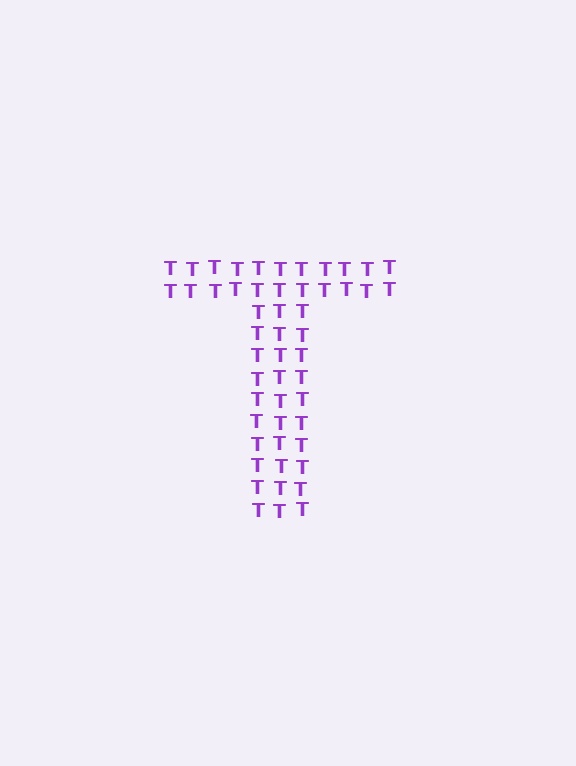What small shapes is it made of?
It is made of small letter T's.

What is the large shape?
The large shape is the letter T.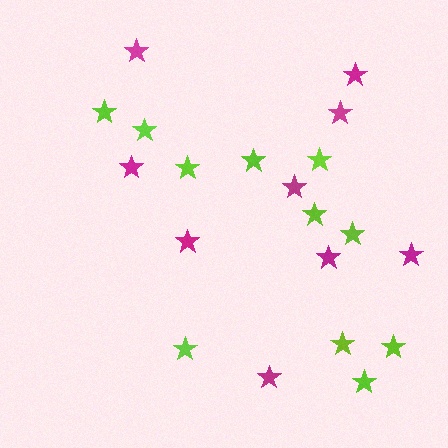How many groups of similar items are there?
There are 2 groups: one group of magenta stars (9) and one group of lime stars (11).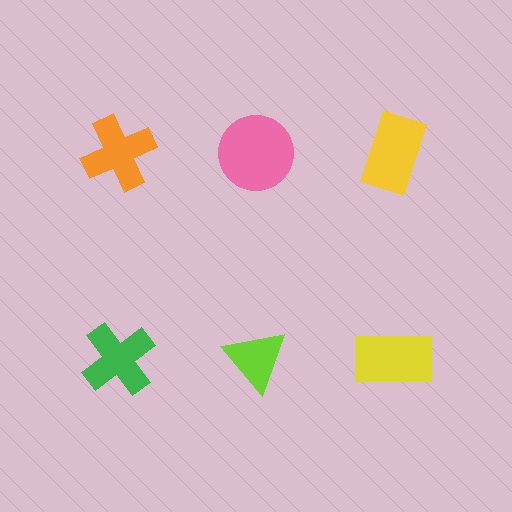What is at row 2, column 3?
A yellow rectangle.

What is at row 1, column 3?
A yellow rectangle.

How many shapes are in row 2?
3 shapes.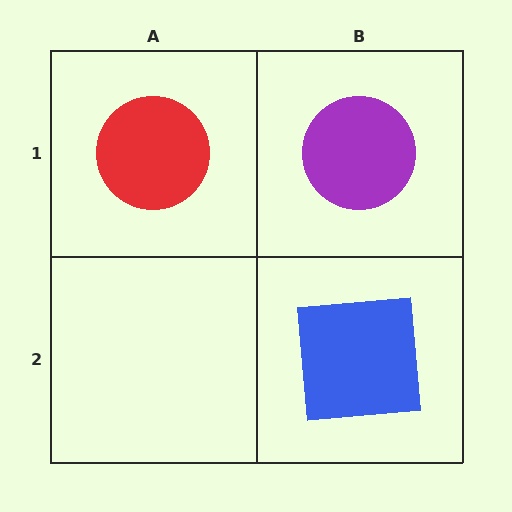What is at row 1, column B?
A purple circle.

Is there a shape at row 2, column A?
No, that cell is empty.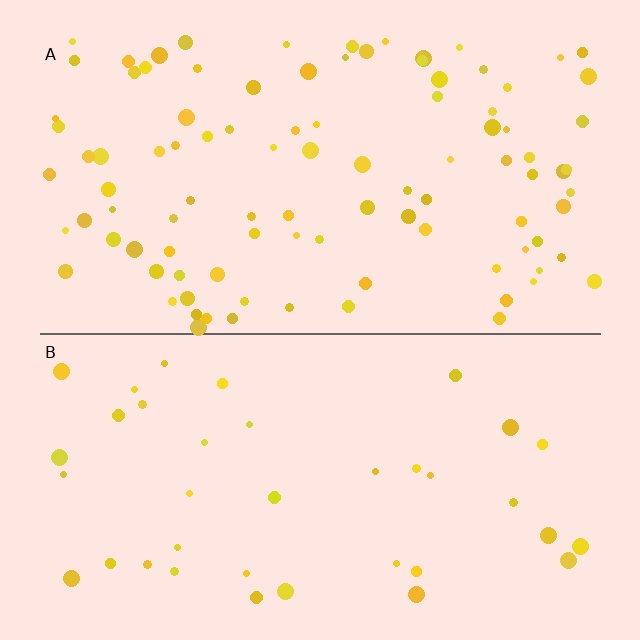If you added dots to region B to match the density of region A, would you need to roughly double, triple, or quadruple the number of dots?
Approximately triple.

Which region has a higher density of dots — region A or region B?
A (the top).